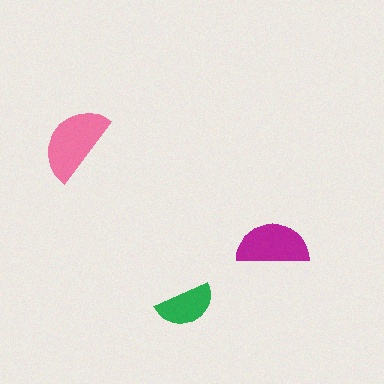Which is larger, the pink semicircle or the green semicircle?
The pink one.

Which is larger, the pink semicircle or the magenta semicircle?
The pink one.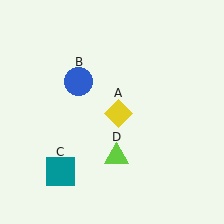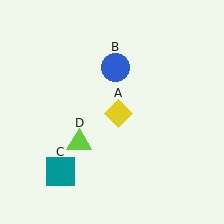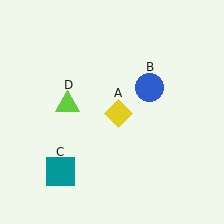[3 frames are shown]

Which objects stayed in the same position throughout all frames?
Yellow diamond (object A) and teal square (object C) remained stationary.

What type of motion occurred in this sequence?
The blue circle (object B), lime triangle (object D) rotated clockwise around the center of the scene.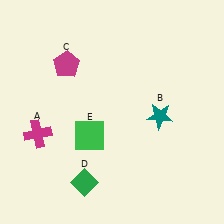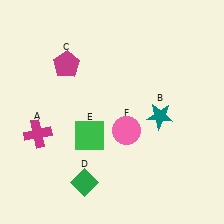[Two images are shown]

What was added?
A pink circle (F) was added in Image 2.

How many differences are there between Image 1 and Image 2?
There is 1 difference between the two images.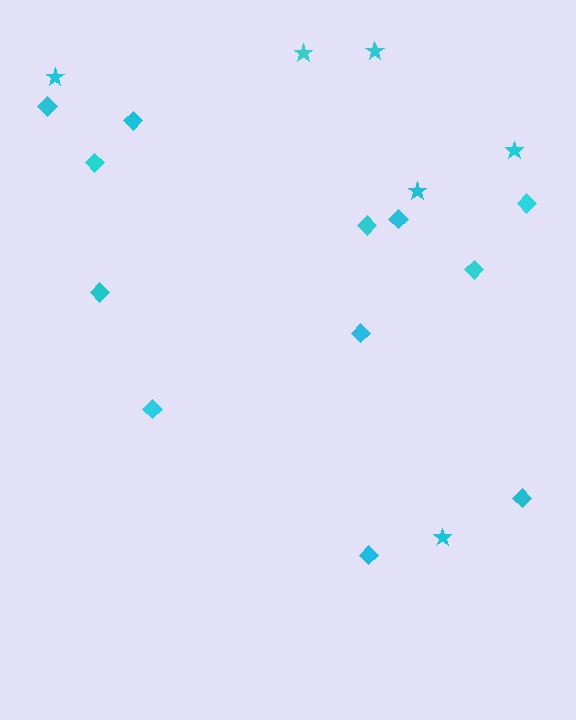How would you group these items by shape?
There are 2 groups: one group of diamonds (12) and one group of stars (6).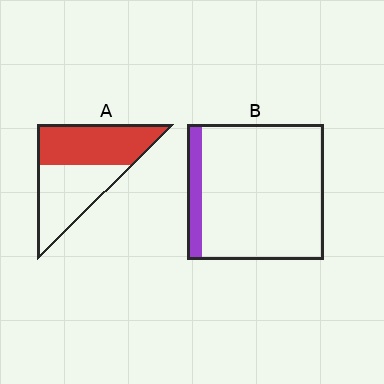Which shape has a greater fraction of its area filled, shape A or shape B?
Shape A.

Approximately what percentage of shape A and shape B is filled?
A is approximately 50% and B is approximately 10%.